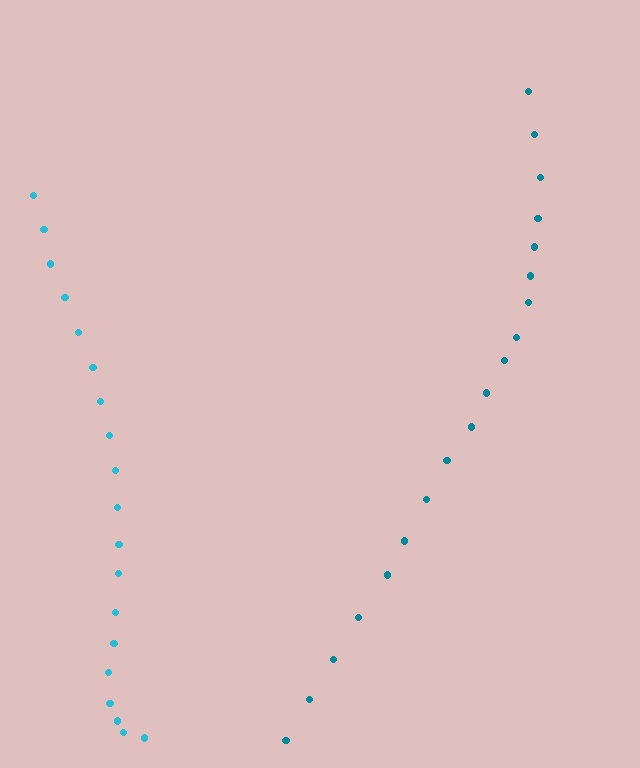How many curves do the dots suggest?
There are 2 distinct paths.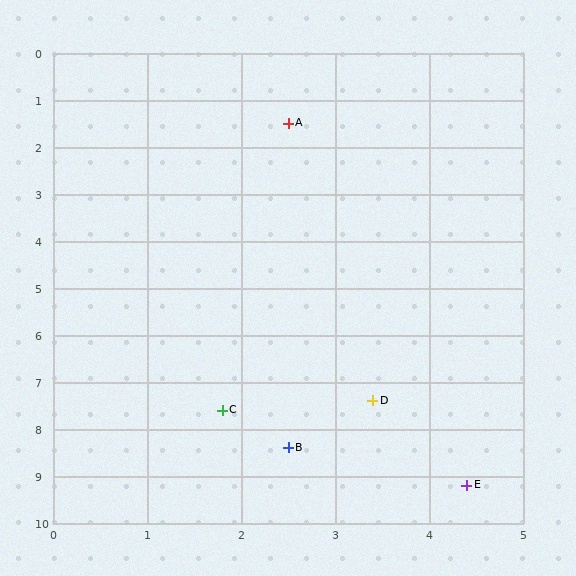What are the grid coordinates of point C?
Point C is at approximately (1.8, 7.6).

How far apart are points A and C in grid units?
Points A and C are about 6.1 grid units apart.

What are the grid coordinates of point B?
Point B is at approximately (2.5, 8.4).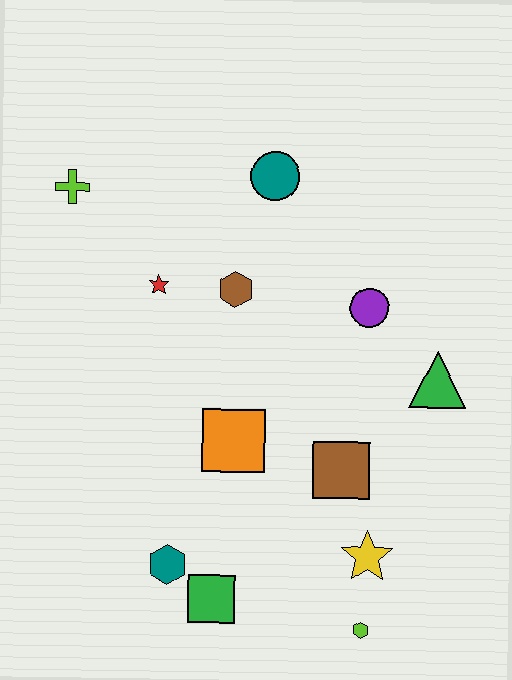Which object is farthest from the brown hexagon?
The lime hexagon is farthest from the brown hexagon.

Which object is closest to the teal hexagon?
The green square is closest to the teal hexagon.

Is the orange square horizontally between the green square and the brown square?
Yes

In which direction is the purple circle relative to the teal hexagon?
The purple circle is above the teal hexagon.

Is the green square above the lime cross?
No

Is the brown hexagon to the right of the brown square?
No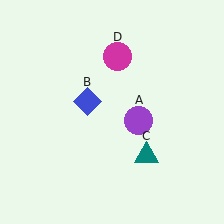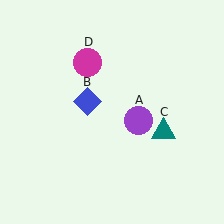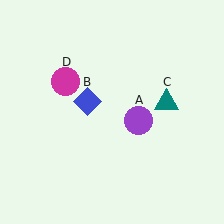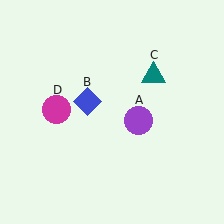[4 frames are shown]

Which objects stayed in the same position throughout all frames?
Purple circle (object A) and blue diamond (object B) remained stationary.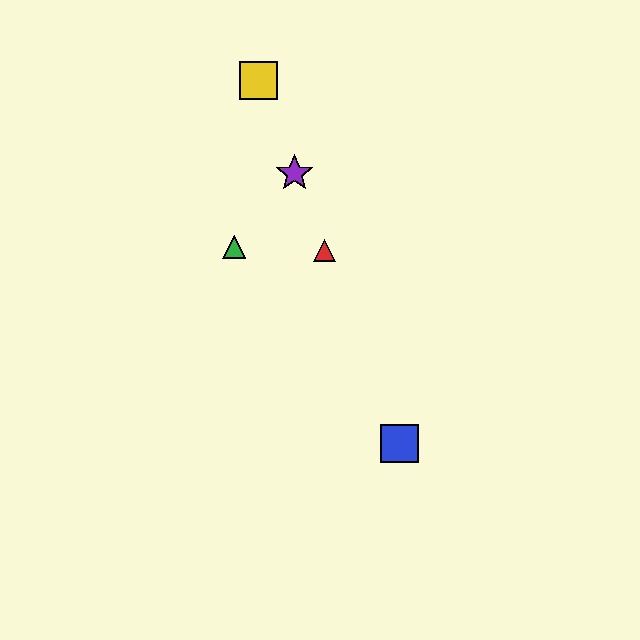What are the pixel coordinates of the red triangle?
The red triangle is at (325, 250).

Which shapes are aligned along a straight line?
The red triangle, the blue square, the yellow square, the purple star are aligned along a straight line.